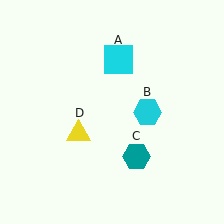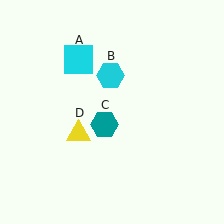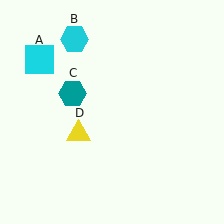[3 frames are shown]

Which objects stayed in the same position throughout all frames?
Yellow triangle (object D) remained stationary.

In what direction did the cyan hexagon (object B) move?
The cyan hexagon (object B) moved up and to the left.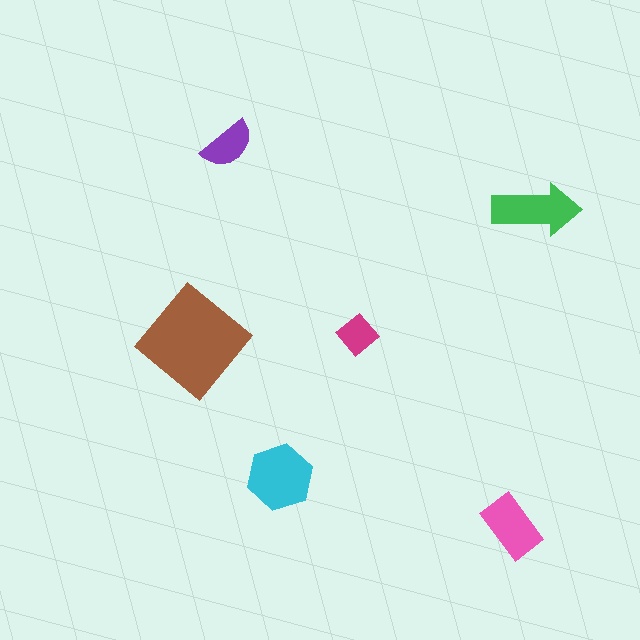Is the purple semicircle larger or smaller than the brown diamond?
Smaller.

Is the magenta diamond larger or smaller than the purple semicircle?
Smaller.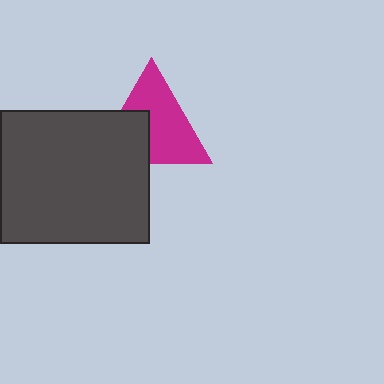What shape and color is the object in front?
The object in front is a dark gray rectangle.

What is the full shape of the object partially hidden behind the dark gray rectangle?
The partially hidden object is a magenta triangle.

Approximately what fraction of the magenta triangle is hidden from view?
Roughly 36% of the magenta triangle is hidden behind the dark gray rectangle.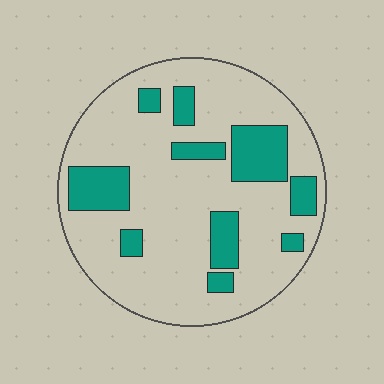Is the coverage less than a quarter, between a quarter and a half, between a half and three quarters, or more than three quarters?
Less than a quarter.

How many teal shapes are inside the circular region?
10.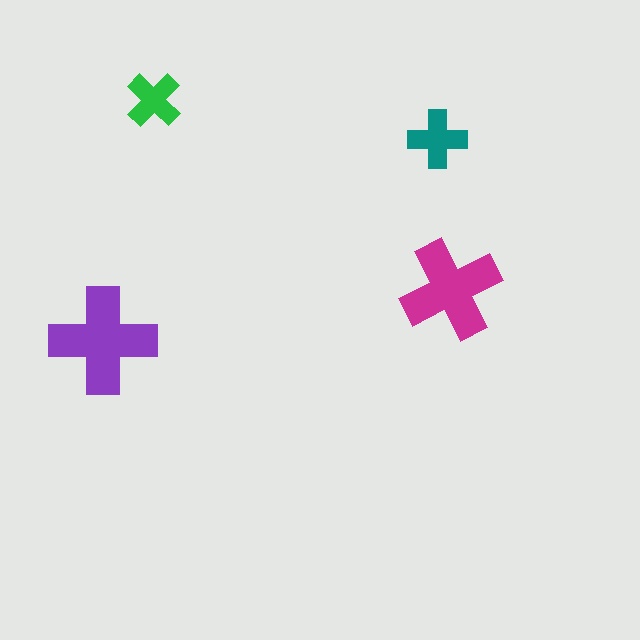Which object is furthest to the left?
The purple cross is leftmost.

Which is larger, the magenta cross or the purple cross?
The purple one.